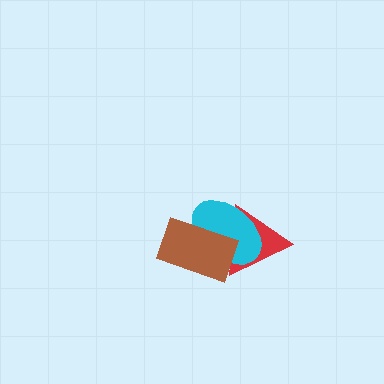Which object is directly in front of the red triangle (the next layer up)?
The cyan ellipse is directly in front of the red triangle.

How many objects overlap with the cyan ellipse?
2 objects overlap with the cyan ellipse.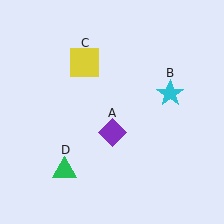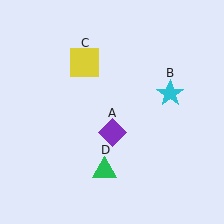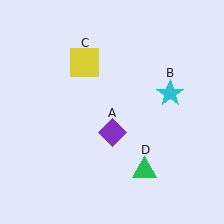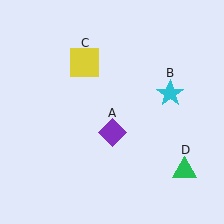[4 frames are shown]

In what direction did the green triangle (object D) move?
The green triangle (object D) moved right.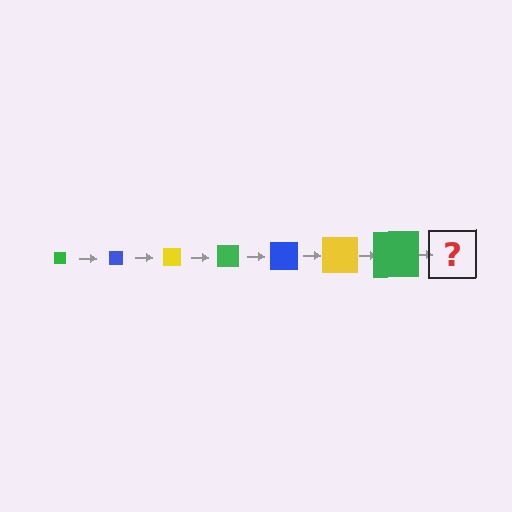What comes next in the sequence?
The next element should be a blue square, larger than the previous one.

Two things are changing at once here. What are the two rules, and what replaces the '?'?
The two rules are that the square grows larger each step and the color cycles through green, blue, and yellow. The '?' should be a blue square, larger than the previous one.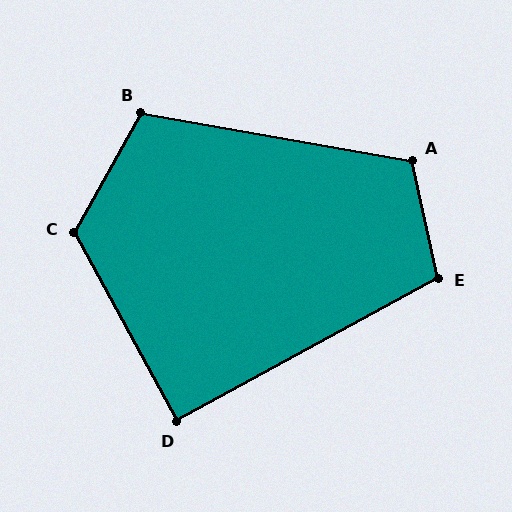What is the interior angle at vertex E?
Approximately 106 degrees (obtuse).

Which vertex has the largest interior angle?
C, at approximately 122 degrees.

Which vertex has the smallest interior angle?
D, at approximately 90 degrees.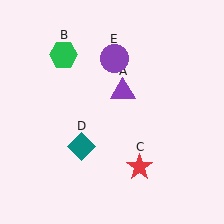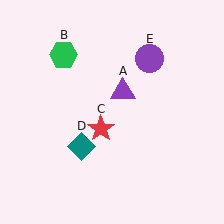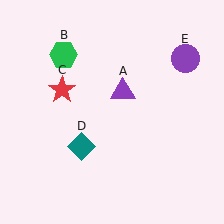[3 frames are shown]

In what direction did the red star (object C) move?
The red star (object C) moved up and to the left.